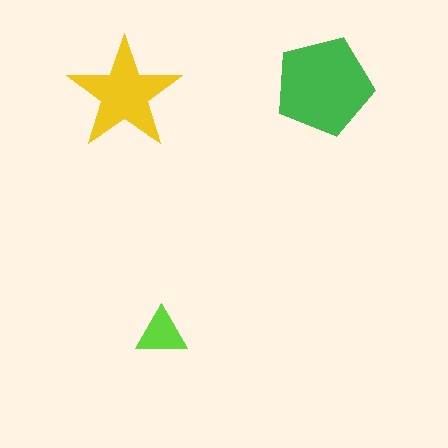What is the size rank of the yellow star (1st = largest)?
2nd.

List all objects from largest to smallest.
The green pentagon, the yellow star, the lime triangle.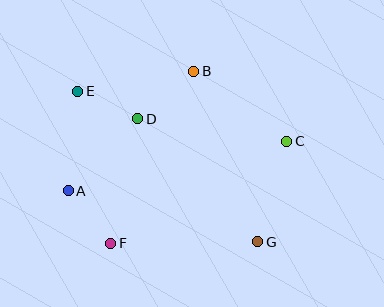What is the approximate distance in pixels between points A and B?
The distance between A and B is approximately 173 pixels.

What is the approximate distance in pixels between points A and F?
The distance between A and F is approximately 67 pixels.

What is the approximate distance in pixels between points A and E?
The distance between A and E is approximately 100 pixels.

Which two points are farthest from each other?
Points E and G are farthest from each other.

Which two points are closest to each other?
Points D and E are closest to each other.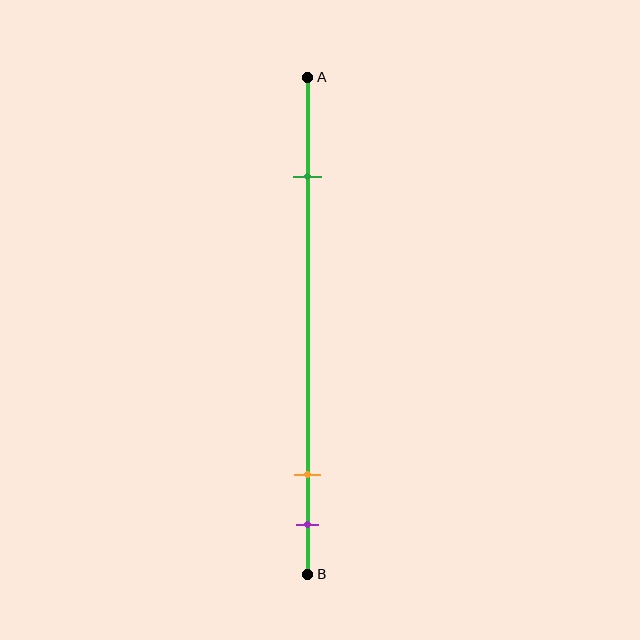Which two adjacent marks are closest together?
The orange and purple marks are the closest adjacent pair.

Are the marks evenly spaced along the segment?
No, the marks are not evenly spaced.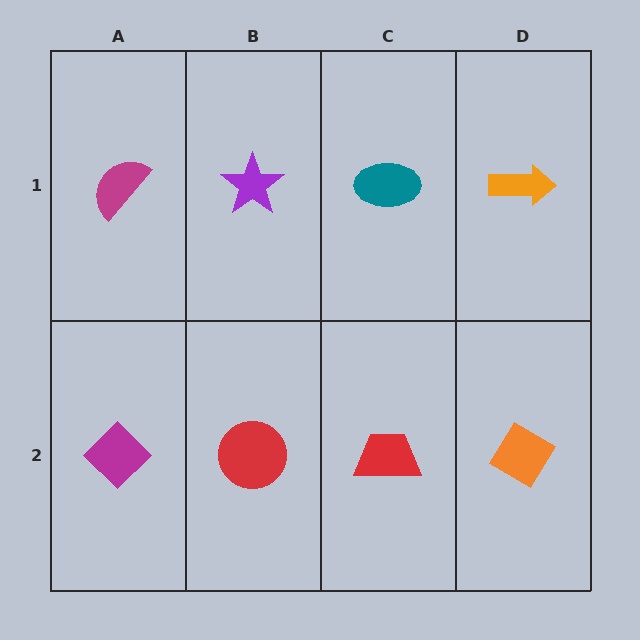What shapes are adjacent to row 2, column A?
A magenta semicircle (row 1, column A), a red circle (row 2, column B).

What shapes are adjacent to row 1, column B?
A red circle (row 2, column B), a magenta semicircle (row 1, column A), a teal ellipse (row 1, column C).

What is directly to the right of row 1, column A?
A purple star.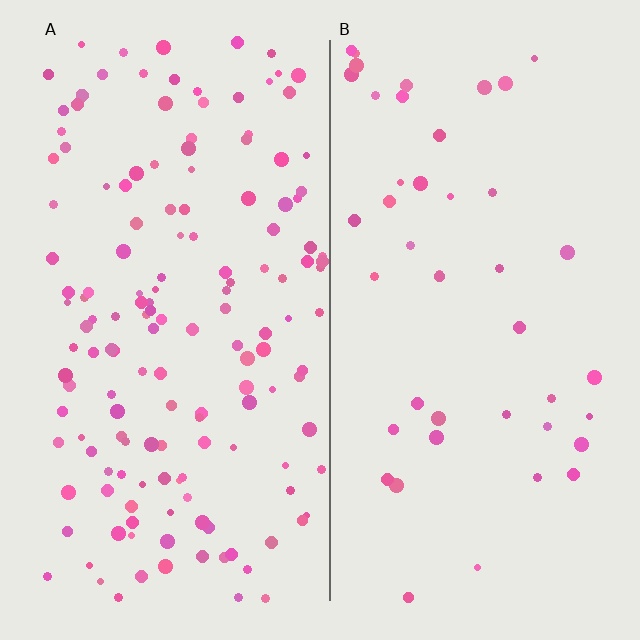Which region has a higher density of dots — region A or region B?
A (the left).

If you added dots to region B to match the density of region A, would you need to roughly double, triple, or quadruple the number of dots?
Approximately triple.